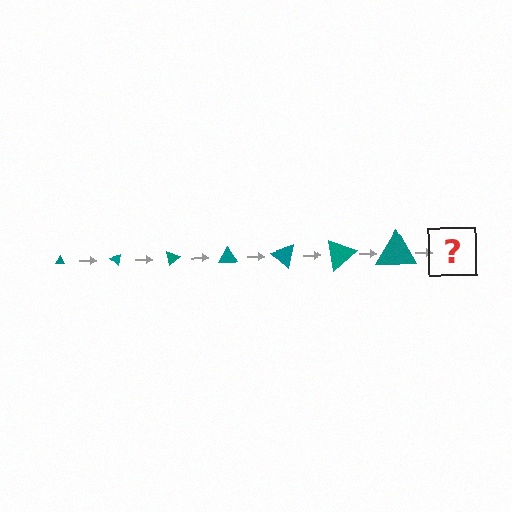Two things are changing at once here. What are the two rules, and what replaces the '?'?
The two rules are that the triangle grows larger each step and it rotates 40 degrees each step. The '?' should be a triangle, larger than the previous one and rotated 280 degrees from the start.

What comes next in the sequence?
The next element should be a triangle, larger than the previous one and rotated 280 degrees from the start.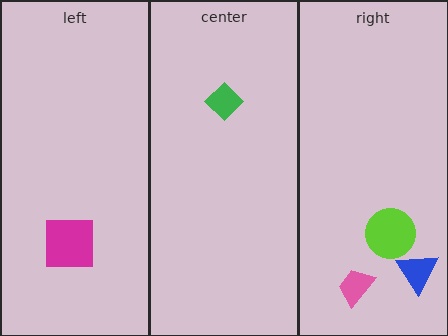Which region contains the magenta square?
The left region.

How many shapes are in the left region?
1.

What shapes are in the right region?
The pink trapezoid, the blue triangle, the lime circle.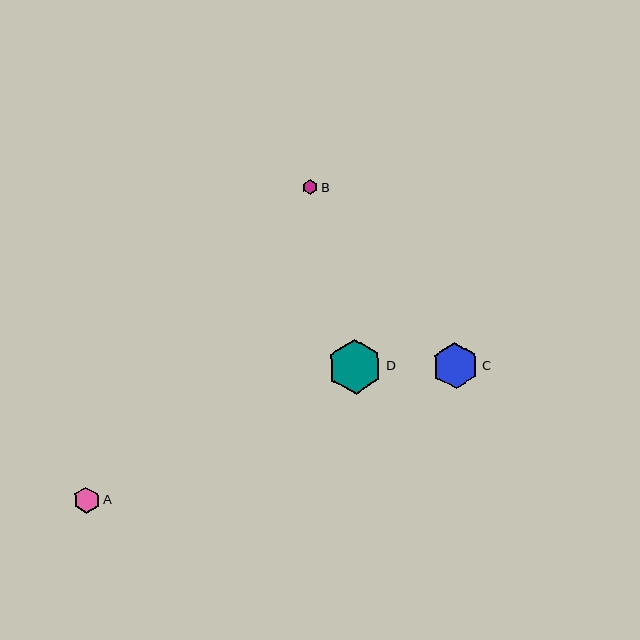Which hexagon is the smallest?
Hexagon B is the smallest with a size of approximately 15 pixels.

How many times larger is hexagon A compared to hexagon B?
Hexagon A is approximately 1.7 times the size of hexagon B.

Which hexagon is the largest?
Hexagon D is the largest with a size of approximately 54 pixels.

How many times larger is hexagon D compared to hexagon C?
Hexagon D is approximately 1.2 times the size of hexagon C.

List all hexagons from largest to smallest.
From largest to smallest: D, C, A, B.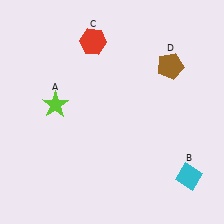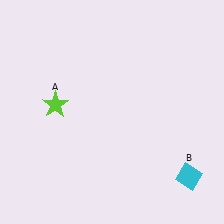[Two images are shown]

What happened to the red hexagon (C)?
The red hexagon (C) was removed in Image 2. It was in the top-left area of Image 1.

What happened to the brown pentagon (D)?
The brown pentagon (D) was removed in Image 2. It was in the top-right area of Image 1.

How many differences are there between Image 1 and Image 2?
There are 2 differences between the two images.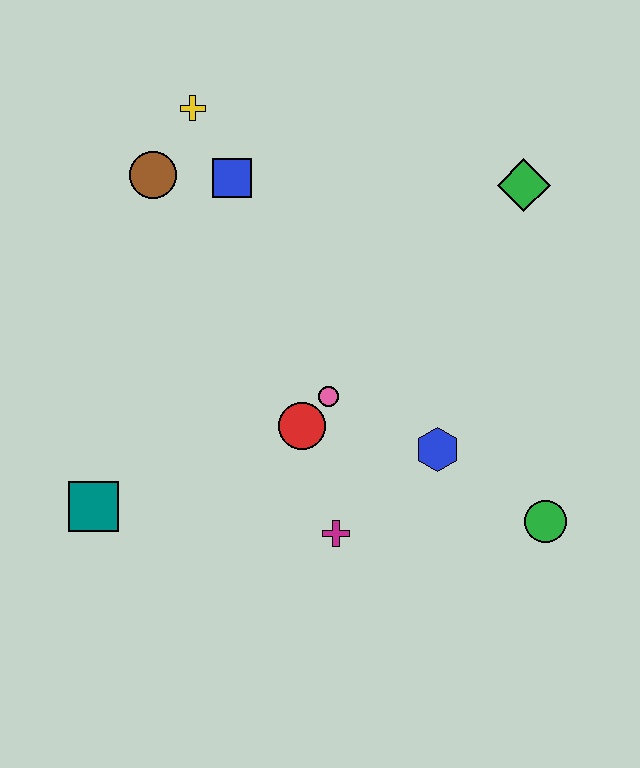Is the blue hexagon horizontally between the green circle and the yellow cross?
Yes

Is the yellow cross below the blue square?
No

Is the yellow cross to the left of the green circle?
Yes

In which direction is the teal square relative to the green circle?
The teal square is to the left of the green circle.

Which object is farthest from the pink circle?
The yellow cross is farthest from the pink circle.